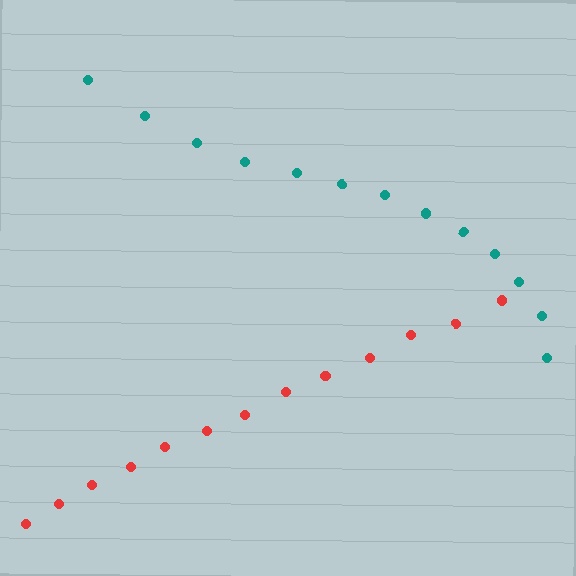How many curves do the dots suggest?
There are 2 distinct paths.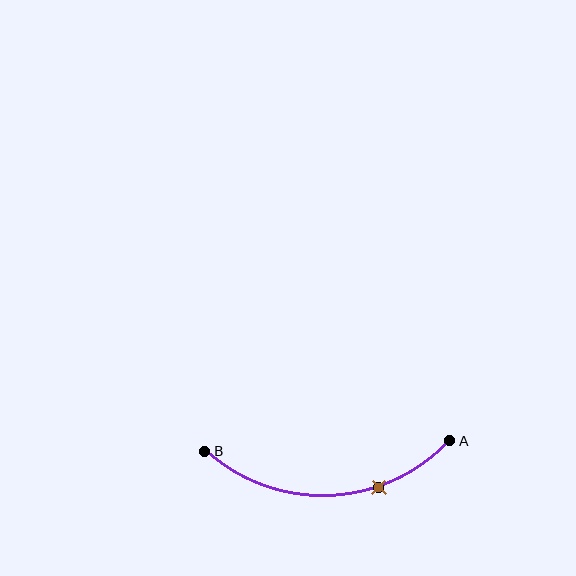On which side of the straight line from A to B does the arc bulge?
The arc bulges below the straight line connecting A and B.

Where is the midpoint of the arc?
The arc midpoint is the point on the curve farthest from the straight line joining A and B. It sits below that line.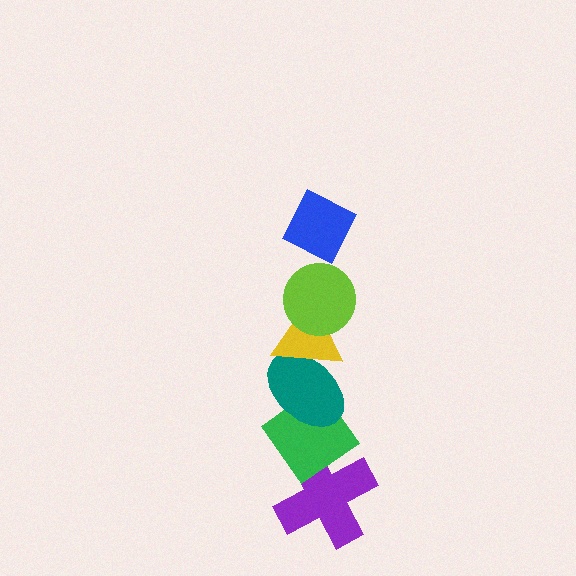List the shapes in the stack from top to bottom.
From top to bottom: the blue diamond, the lime circle, the yellow triangle, the teal ellipse, the green diamond, the purple cross.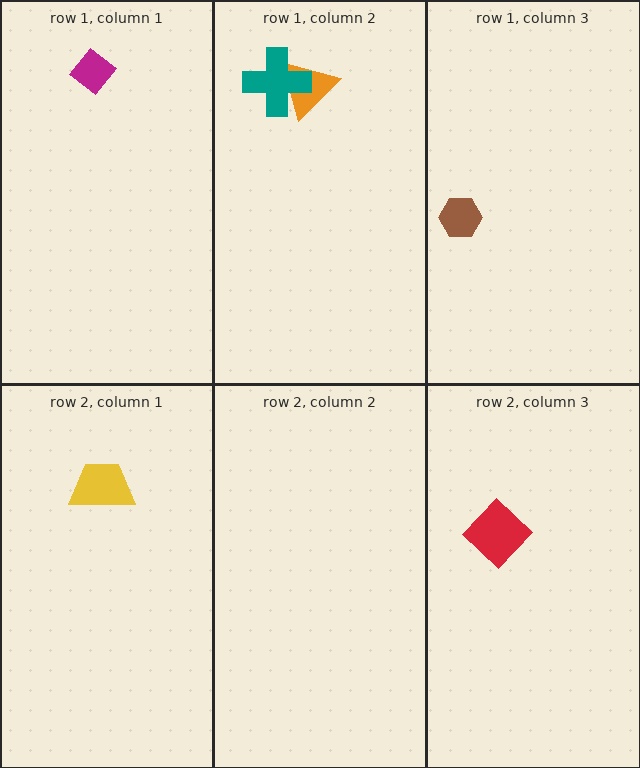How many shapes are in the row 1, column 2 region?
2.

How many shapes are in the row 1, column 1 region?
1.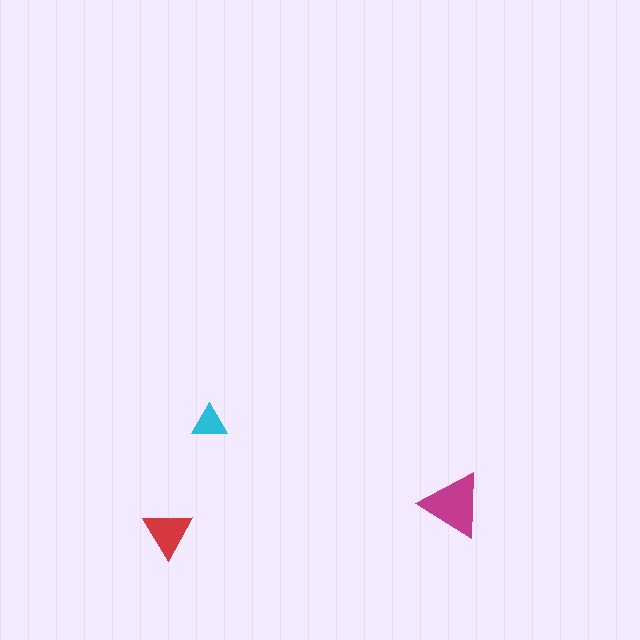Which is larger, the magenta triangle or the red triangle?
The magenta one.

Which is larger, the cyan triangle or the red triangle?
The red one.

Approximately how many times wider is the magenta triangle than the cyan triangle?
About 2 times wider.